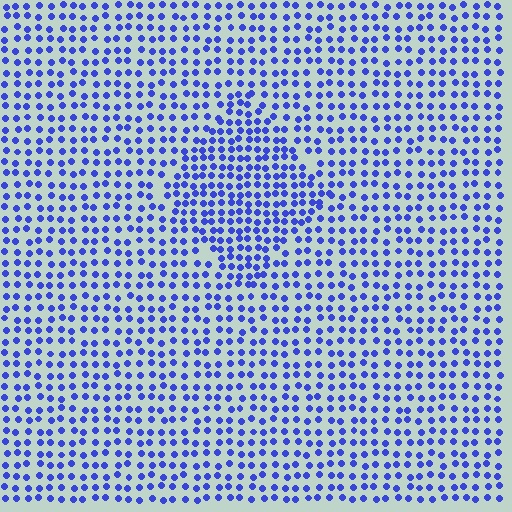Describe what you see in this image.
The image contains small blue elements arranged at two different densities. A diamond-shaped region is visible where the elements are more densely packed than the surrounding area.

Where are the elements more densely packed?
The elements are more densely packed inside the diamond boundary.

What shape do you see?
I see a diamond.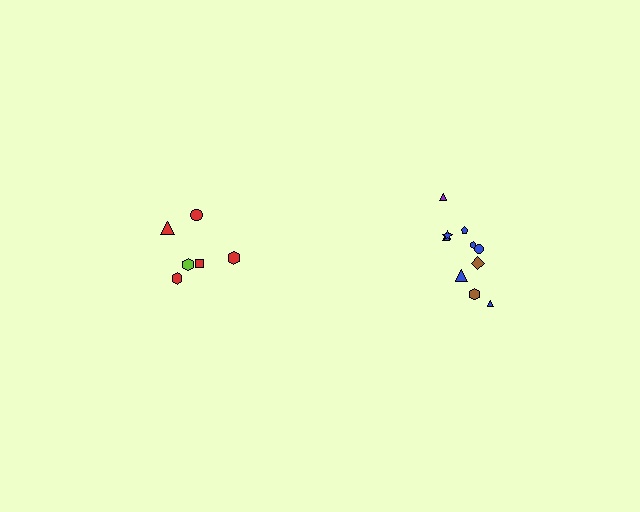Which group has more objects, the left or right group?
The right group.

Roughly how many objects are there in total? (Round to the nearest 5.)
Roughly 15 objects in total.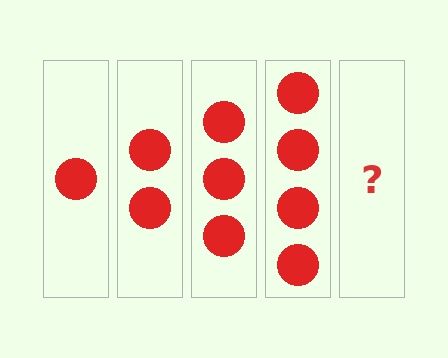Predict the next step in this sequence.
The next step is 5 circles.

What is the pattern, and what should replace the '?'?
The pattern is that each step adds one more circle. The '?' should be 5 circles.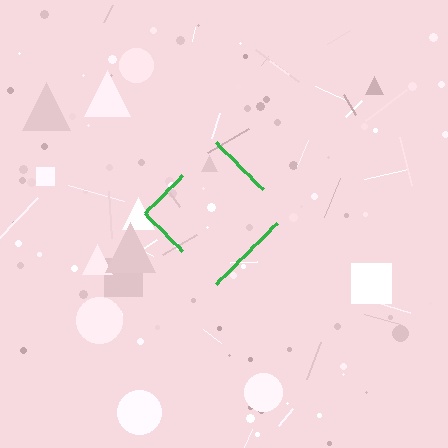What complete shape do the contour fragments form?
The contour fragments form a diamond.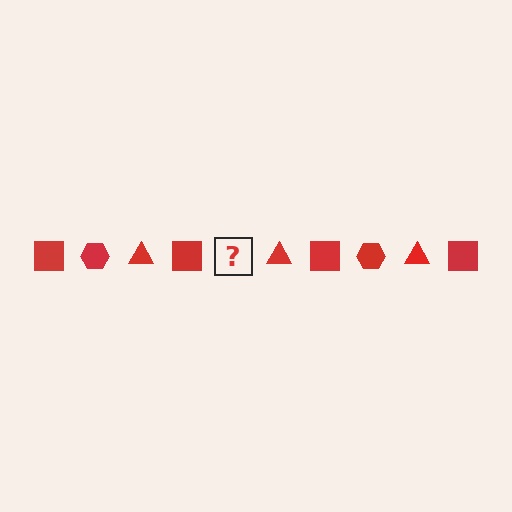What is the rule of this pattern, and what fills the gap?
The rule is that the pattern cycles through square, hexagon, triangle shapes in red. The gap should be filled with a red hexagon.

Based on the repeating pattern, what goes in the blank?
The blank should be a red hexagon.